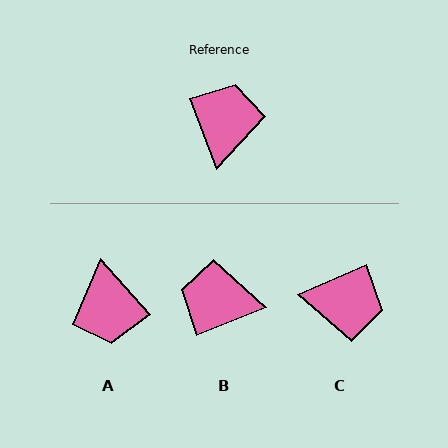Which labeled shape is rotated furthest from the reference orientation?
A, about 160 degrees away.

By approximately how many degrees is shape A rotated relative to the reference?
Approximately 160 degrees clockwise.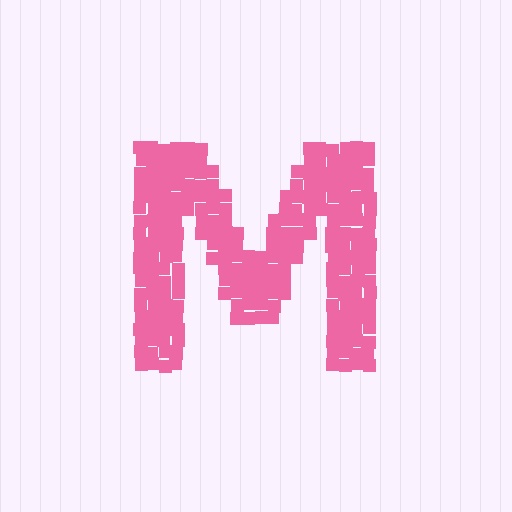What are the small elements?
The small elements are squares.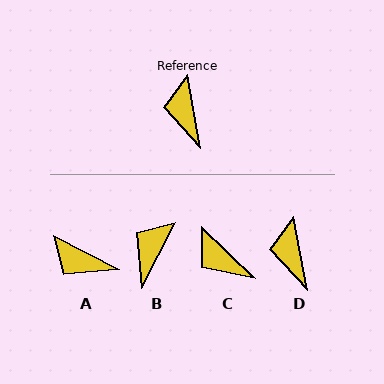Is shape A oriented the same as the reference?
No, it is off by about 52 degrees.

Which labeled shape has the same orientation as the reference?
D.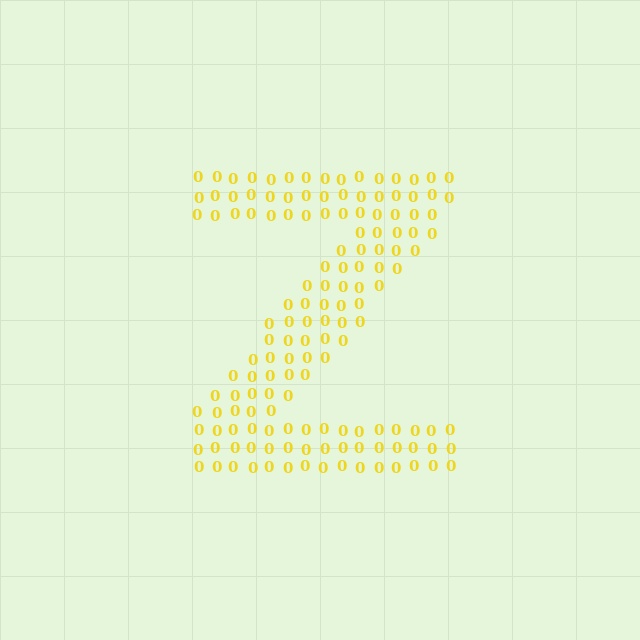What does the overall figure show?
The overall figure shows the letter Z.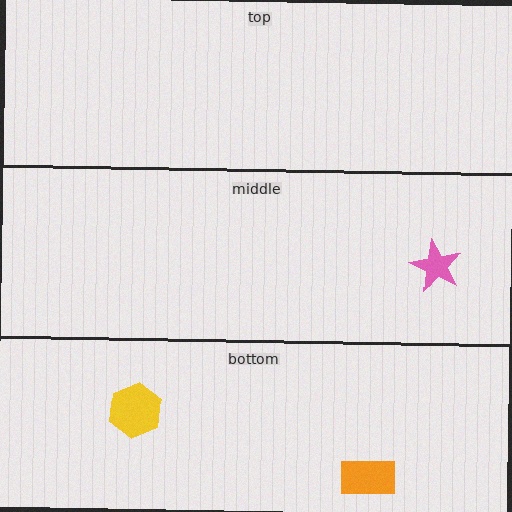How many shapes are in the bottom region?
2.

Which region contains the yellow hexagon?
The bottom region.